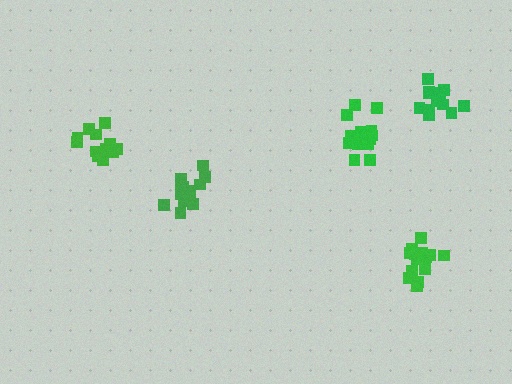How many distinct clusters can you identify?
There are 5 distinct clusters.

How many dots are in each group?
Group 1: 14 dots, Group 2: 13 dots, Group 3: 15 dots, Group 4: 12 dots, Group 5: 15 dots (69 total).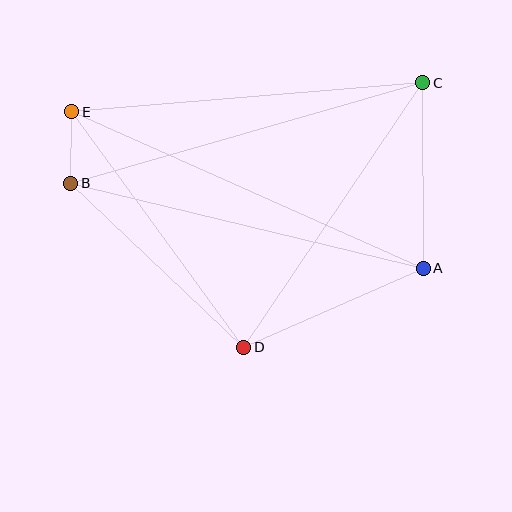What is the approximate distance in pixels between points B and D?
The distance between B and D is approximately 238 pixels.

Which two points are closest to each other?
Points B and E are closest to each other.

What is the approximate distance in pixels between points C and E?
The distance between C and E is approximately 352 pixels.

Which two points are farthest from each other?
Points A and E are farthest from each other.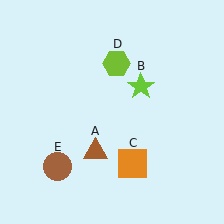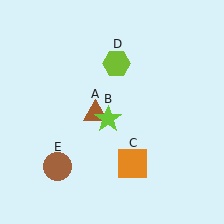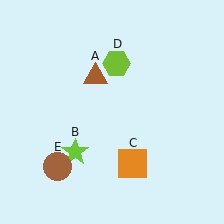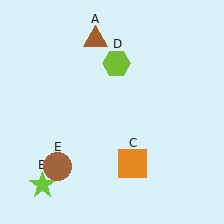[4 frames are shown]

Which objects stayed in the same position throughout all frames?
Orange square (object C) and lime hexagon (object D) and brown circle (object E) remained stationary.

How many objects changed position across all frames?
2 objects changed position: brown triangle (object A), lime star (object B).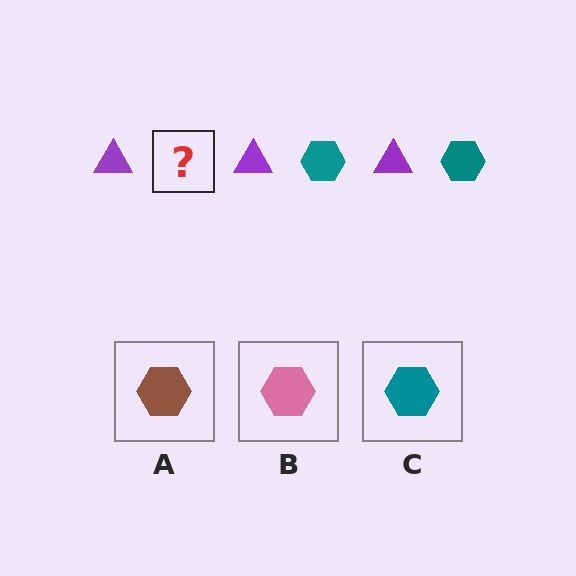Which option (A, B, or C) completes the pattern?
C.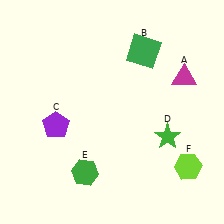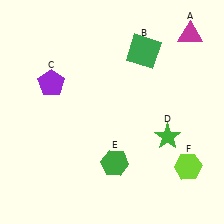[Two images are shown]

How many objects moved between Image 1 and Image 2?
3 objects moved between the two images.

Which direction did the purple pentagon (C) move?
The purple pentagon (C) moved up.